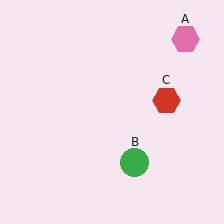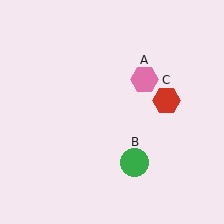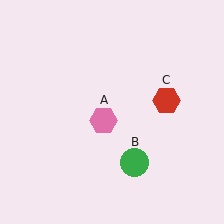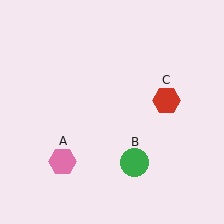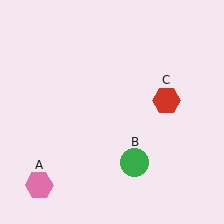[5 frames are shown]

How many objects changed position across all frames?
1 object changed position: pink hexagon (object A).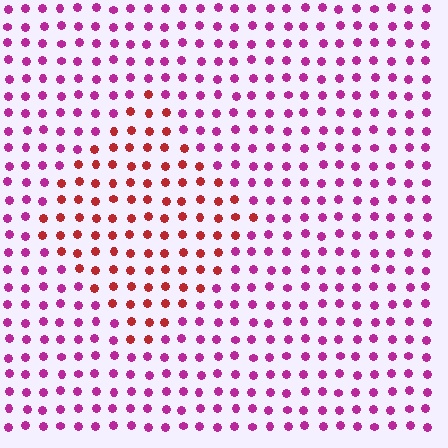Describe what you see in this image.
The image is filled with small magenta elements in a uniform arrangement. A diamond-shaped region is visible where the elements are tinted to a slightly different hue, forming a subtle color boundary.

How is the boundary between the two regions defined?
The boundary is defined purely by a slight shift in hue (about 45 degrees). Spacing, size, and orientation are identical on both sides.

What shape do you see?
I see a diamond.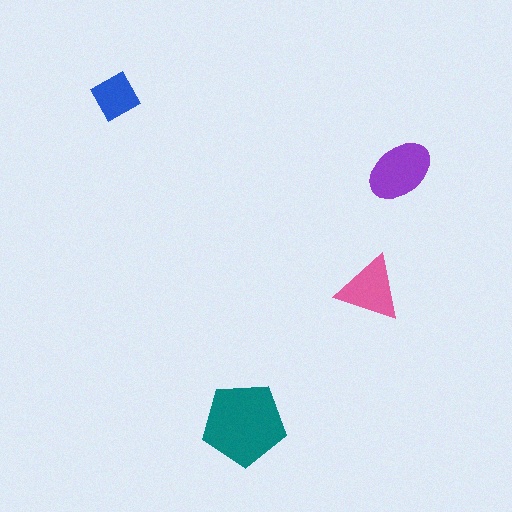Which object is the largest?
The teal pentagon.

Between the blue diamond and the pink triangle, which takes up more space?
The pink triangle.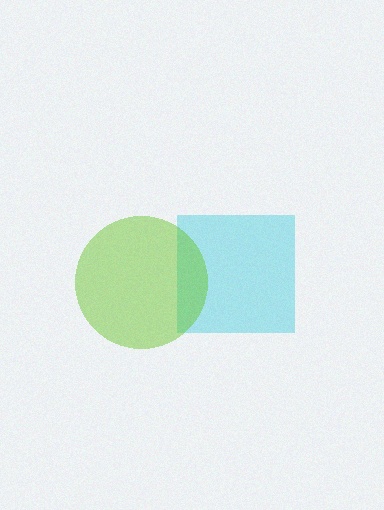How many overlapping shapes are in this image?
There are 2 overlapping shapes in the image.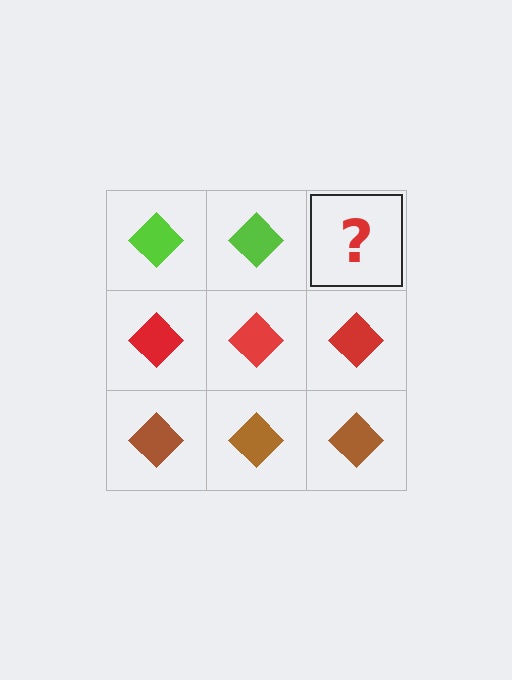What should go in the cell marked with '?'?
The missing cell should contain a lime diamond.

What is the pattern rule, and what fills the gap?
The rule is that each row has a consistent color. The gap should be filled with a lime diamond.